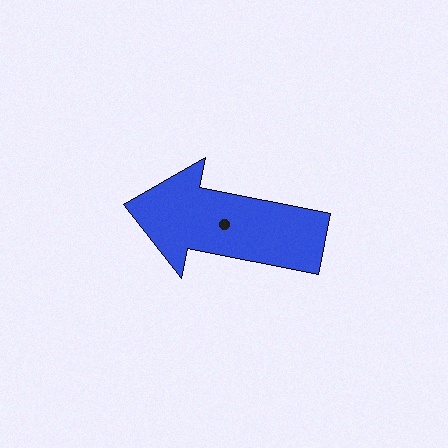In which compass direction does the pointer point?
West.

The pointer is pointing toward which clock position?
Roughly 9 o'clock.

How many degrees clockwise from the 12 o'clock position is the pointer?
Approximately 281 degrees.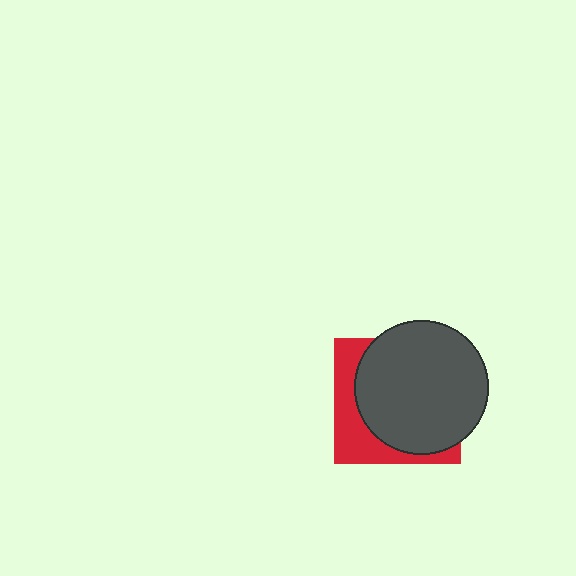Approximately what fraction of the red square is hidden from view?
Roughly 69% of the red square is hidden behind the dark gray circle.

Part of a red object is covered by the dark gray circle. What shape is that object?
It is a square.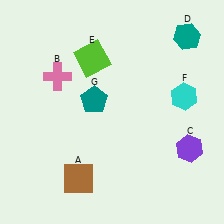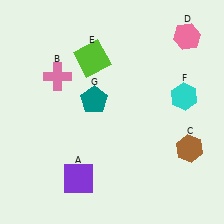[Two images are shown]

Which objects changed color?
A changed from brown to purple. C changed from purple to brown. D changed from teal to pink.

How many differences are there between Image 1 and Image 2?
There are 3 differences between the two images.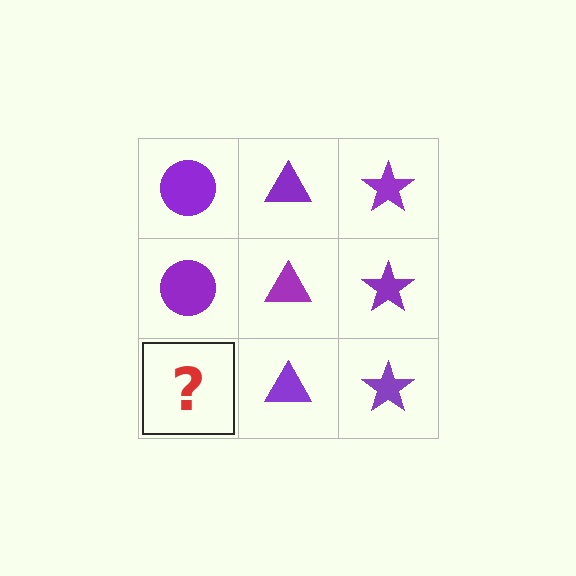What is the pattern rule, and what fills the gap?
The rule is that each column has a consistent shape. The gap should be filled with a purple circle.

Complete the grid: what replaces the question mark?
The question mark should be replaced with a purple circle.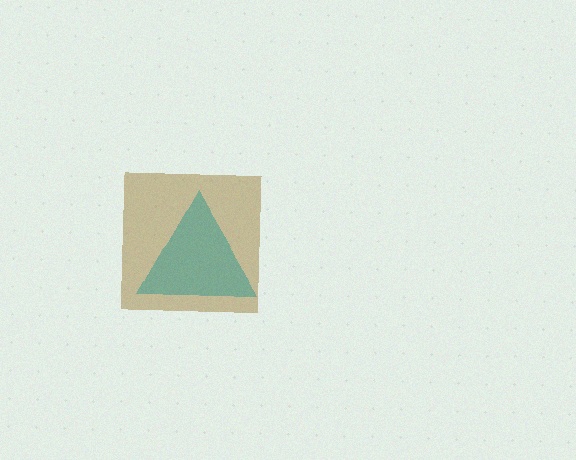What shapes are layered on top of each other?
The layered shapes are: a cyan triangle, a brown square.